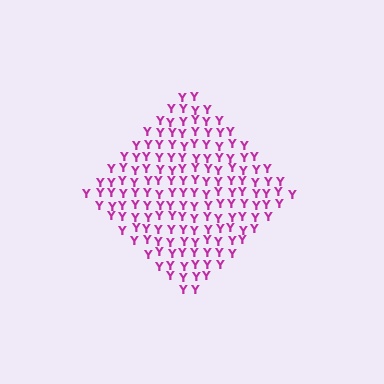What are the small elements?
The small elements are letter Y's.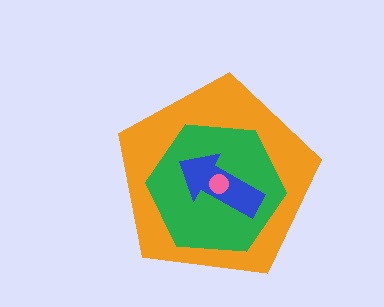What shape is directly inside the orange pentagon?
The green hexagon.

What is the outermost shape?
The orange pentagon.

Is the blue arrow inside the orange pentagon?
Yes.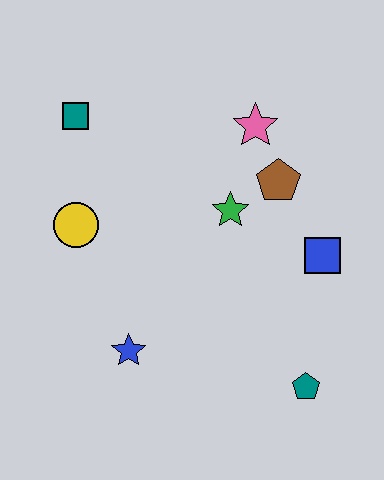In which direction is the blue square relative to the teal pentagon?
The blue square is above the teal pentagon.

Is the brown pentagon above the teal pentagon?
Yes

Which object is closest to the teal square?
The yellow circle is closest to the teal square.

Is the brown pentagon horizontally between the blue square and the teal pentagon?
No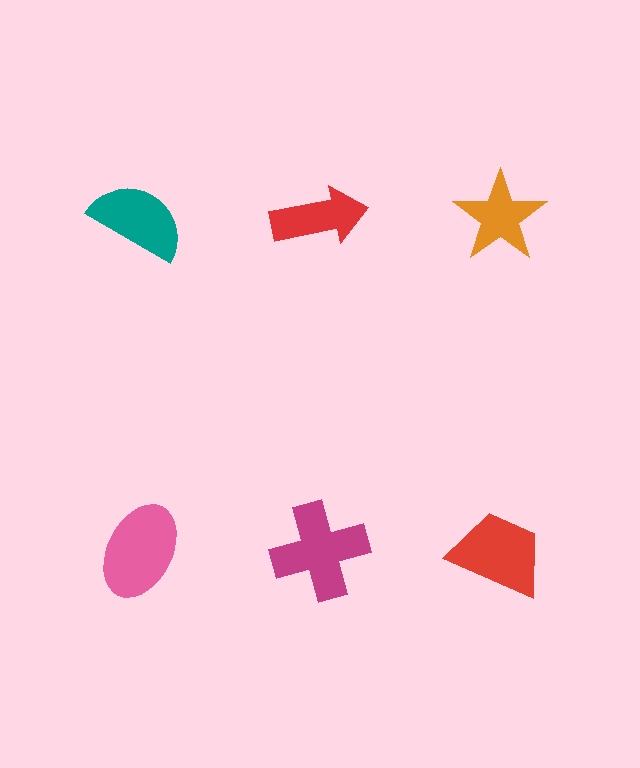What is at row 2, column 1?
A pink ellipse.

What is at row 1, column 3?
An orange star.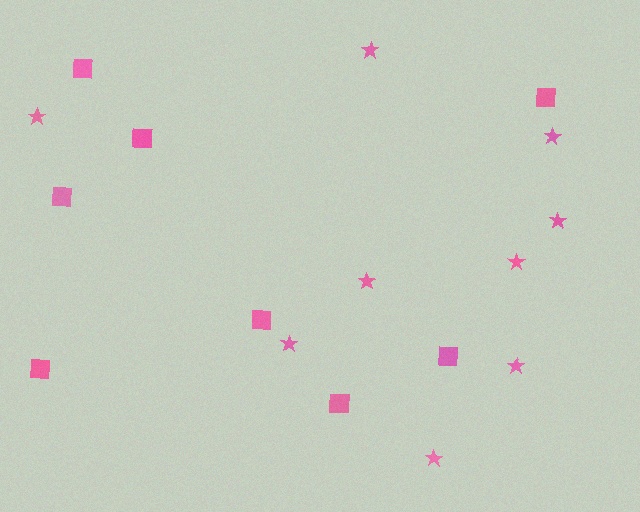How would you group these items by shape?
There are 2 groups: one group of squares (8) and one group of stars (9).